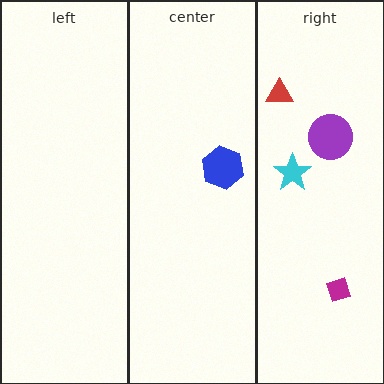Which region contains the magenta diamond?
The right region.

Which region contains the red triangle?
The right region.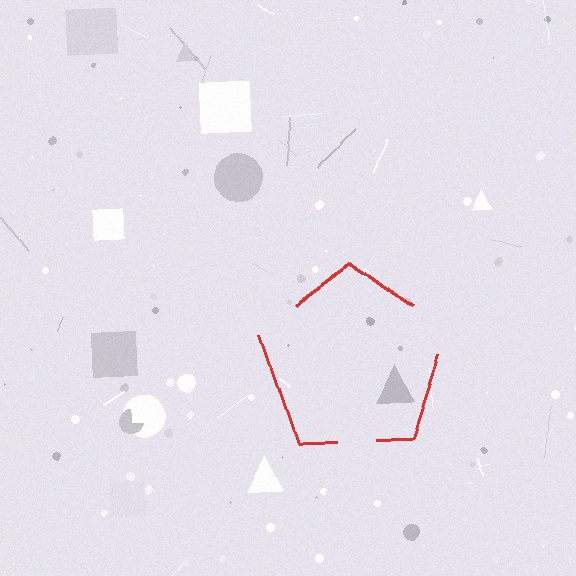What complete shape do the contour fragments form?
The contour fragments form a pentagon.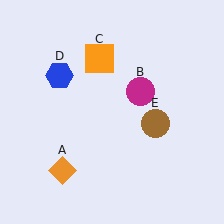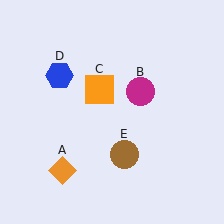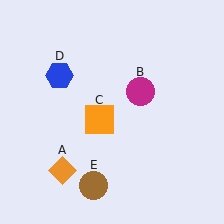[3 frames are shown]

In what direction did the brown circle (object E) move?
The brown circle (object E) moved down and to the left.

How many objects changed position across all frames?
2 objects changed position: orange square (object C), brown circle (object E).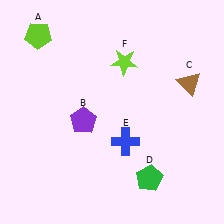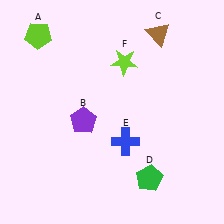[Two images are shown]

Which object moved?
The brown triangle (C) moved up.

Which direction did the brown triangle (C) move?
The brown triangle (C) moved up.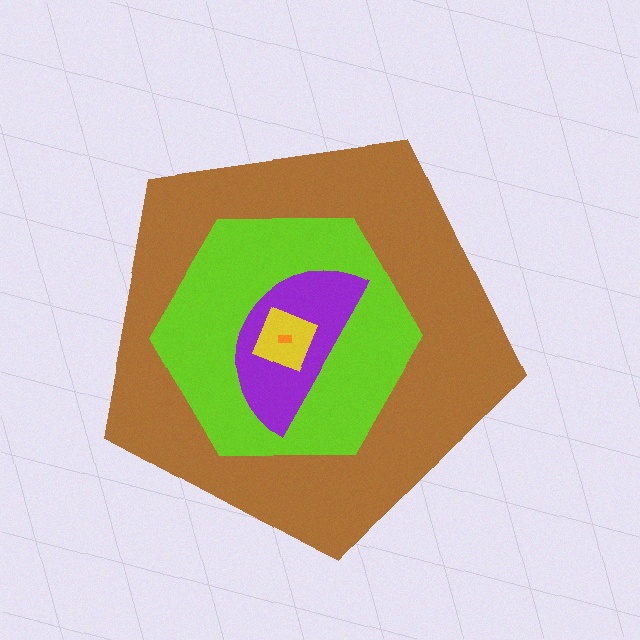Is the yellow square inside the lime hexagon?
Yes.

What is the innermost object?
The orange rectangle.